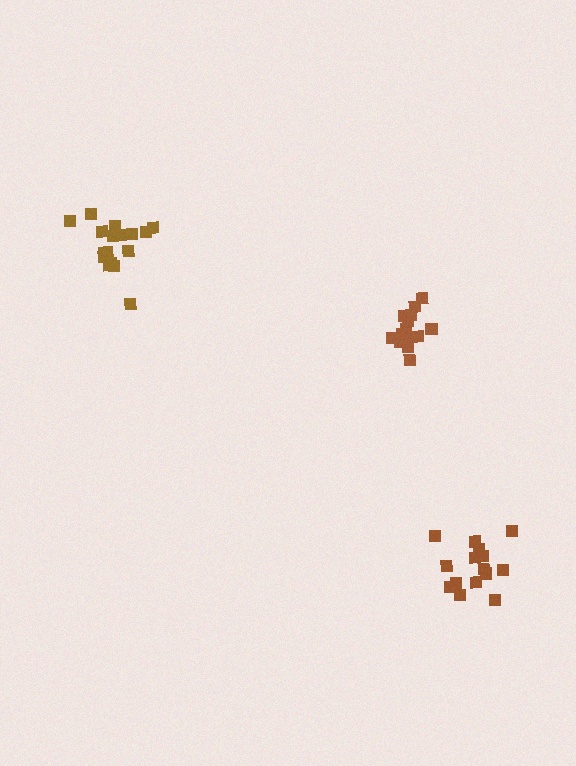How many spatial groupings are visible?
There are 3 spatial groupings.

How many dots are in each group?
Group 1: 14 dots, Group 2: 17 dots, Group 3: 15 dots (46 total).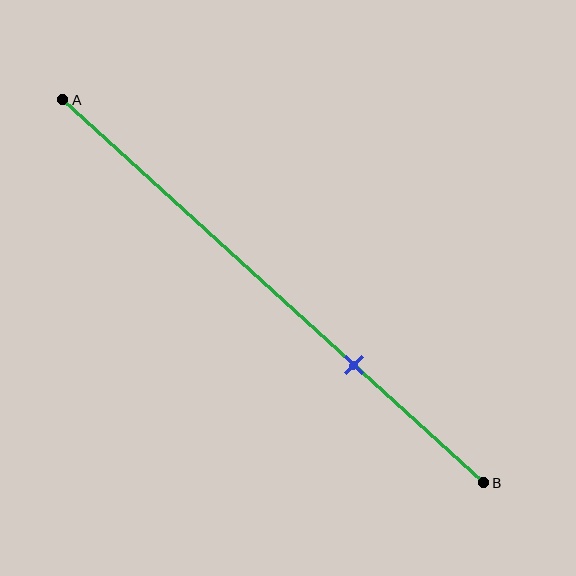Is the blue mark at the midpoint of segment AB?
No, the mark is at about 70% from A, not at the 50% midpoint.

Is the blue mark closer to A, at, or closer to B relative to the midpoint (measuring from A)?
The blue mark is closer to point B than the midpoint of segment AB.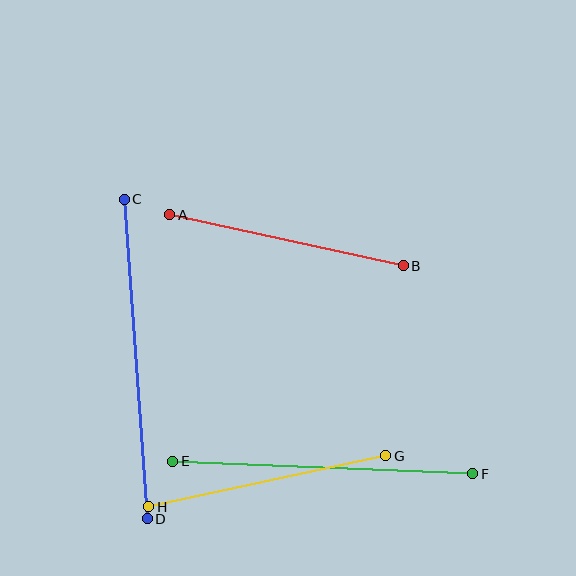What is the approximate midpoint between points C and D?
The midpoint is at approximately (136, 359) pixels.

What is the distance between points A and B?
The distance is approximately 239 pixels.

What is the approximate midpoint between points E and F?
The midpoint is at approximately (323, 467) pixels.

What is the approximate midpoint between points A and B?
The midpoint is at approximately (287, 240) pixels.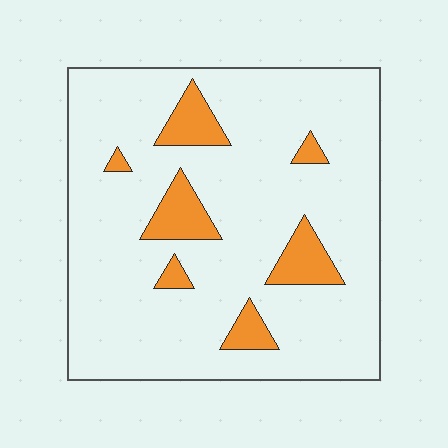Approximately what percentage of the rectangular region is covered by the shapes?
Approximately 10%.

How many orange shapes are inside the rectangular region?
7.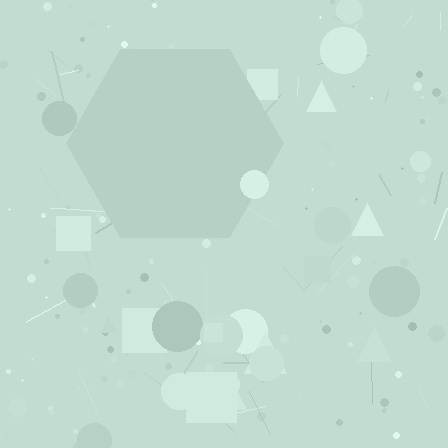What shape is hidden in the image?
A hexagon is hidden in the image.